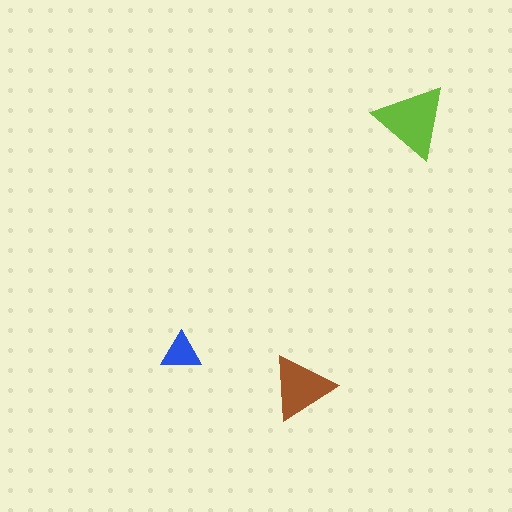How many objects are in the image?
There are 3 objects in the image.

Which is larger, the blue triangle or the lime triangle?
The lime one.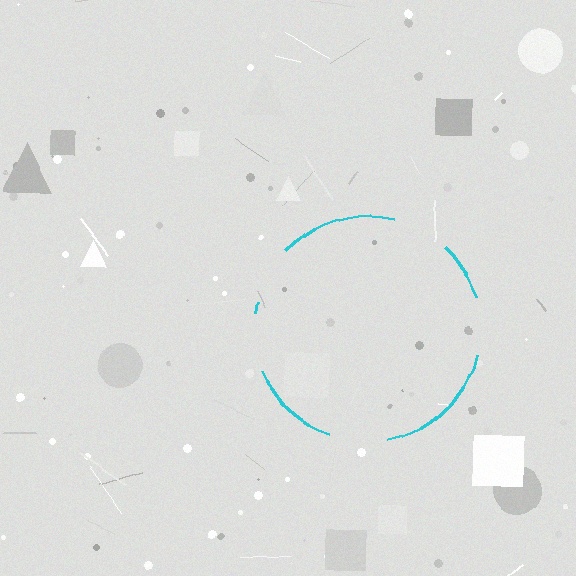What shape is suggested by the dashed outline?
The dashed outline suggests a circle.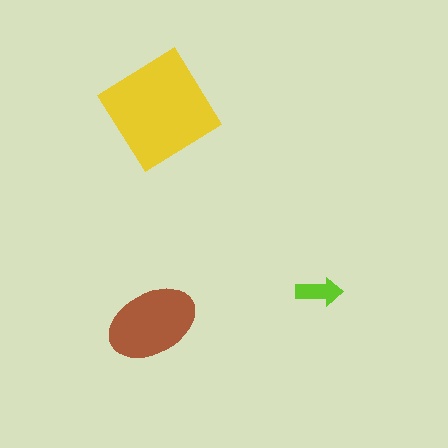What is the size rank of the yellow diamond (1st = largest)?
1st.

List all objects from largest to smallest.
The yellow diamond, the brown ellipse, the lime arrow.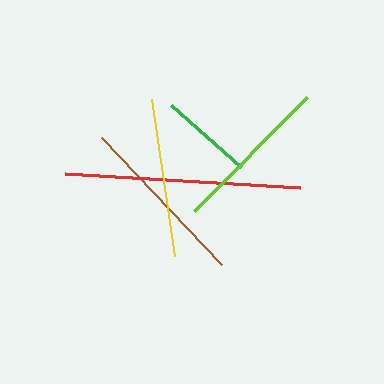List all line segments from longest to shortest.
From longest to shortest: red, brown, lime, yellow, green.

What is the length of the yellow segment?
The yellow segment is approximately 158 pixels long.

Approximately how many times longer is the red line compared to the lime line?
The red line is approximately 1.5 times the length of the lime line.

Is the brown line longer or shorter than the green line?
The brown line is longer than the green line.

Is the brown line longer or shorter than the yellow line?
The brown line is longer than the yellow line.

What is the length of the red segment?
The red segment is approximately 235 pixels long.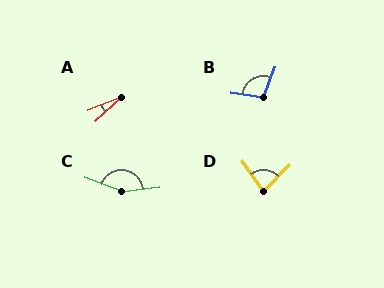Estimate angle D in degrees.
Approximately 81 degrees.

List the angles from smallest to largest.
A (20°), D (81°), B (103°), C (153°).